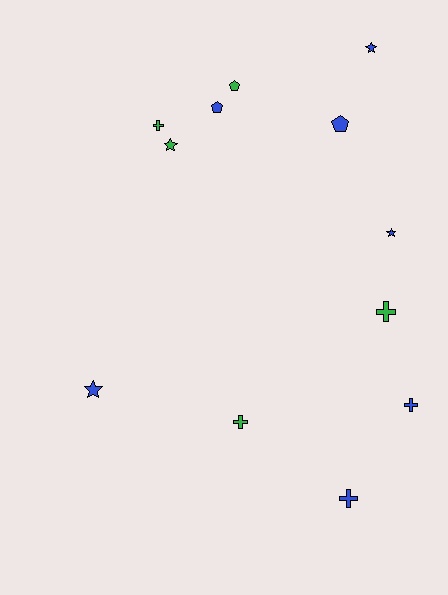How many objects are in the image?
There are 12 objects.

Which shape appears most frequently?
Cross, with 5 objects.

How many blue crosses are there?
There are 2 blue crosses.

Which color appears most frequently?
Blue, with 7 objects.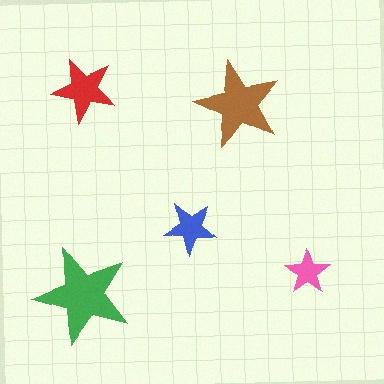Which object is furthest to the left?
The green star is leftmost.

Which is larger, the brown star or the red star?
The brown one.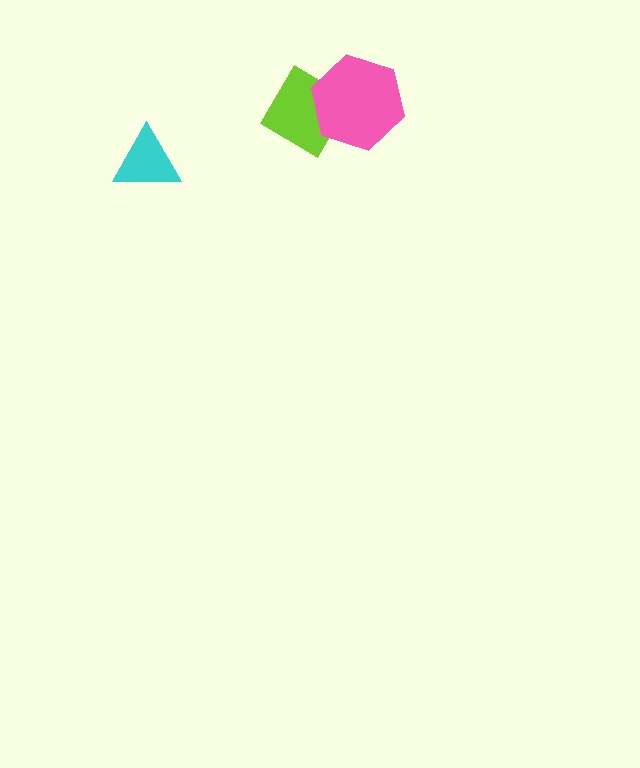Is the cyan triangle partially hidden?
No, no other shape covers it.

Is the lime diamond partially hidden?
Yes, it is partially covered by another shape.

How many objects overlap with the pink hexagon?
1 object overlaps with the pink hexagon.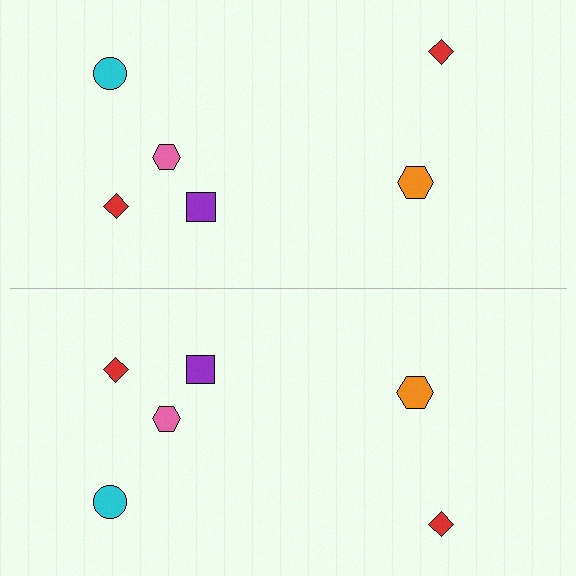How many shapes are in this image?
There are 12 shapes in this image.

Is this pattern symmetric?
Yes, this pattern has bilateral (reflection) symmetry.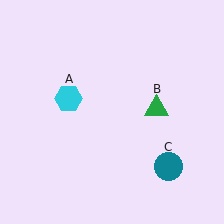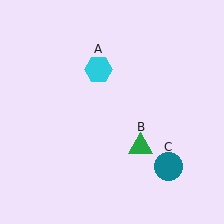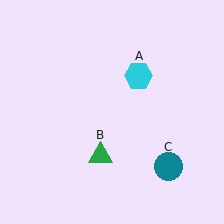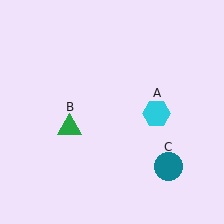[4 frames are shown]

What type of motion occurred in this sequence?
The cyan hexagon (object A), green triangle (object B) rotated clockwise around the center of the scene.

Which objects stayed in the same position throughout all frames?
Teal circle (object C) remained stationary.